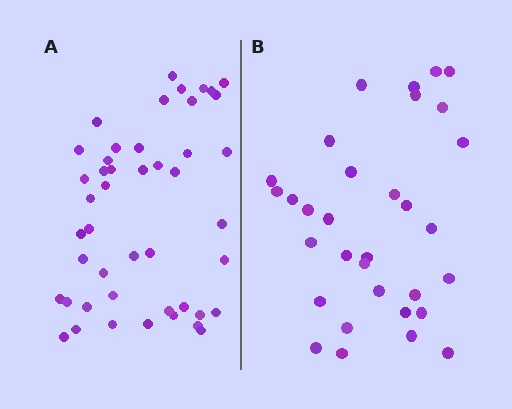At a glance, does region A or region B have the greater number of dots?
Region A (the left region) has more dots.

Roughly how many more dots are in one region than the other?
Region A has approximately 15 more dots than region B.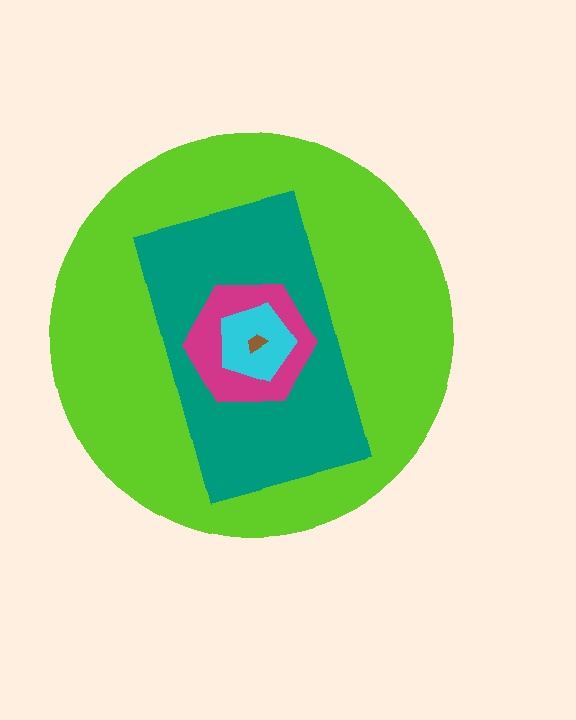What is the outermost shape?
The lime circle.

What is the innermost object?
The brown trapezoid.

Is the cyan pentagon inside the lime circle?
Yes.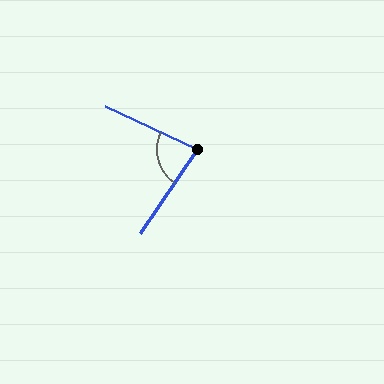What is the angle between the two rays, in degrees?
Approximately 81 degrees.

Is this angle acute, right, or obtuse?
It is acute.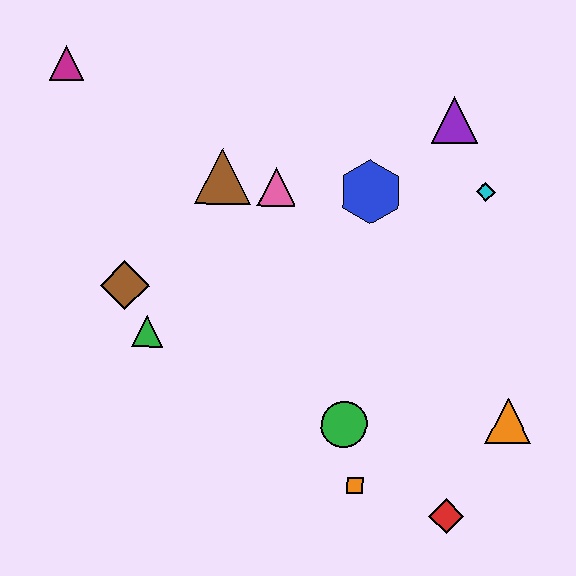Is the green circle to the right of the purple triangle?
No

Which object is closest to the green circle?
The orange square is closest to the green circle.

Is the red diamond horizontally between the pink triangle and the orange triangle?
Yes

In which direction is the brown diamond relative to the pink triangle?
The brown diamond is to the left of the pink triangle.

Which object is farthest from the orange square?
The magenta triangle is farthest from the orange square.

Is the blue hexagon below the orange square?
No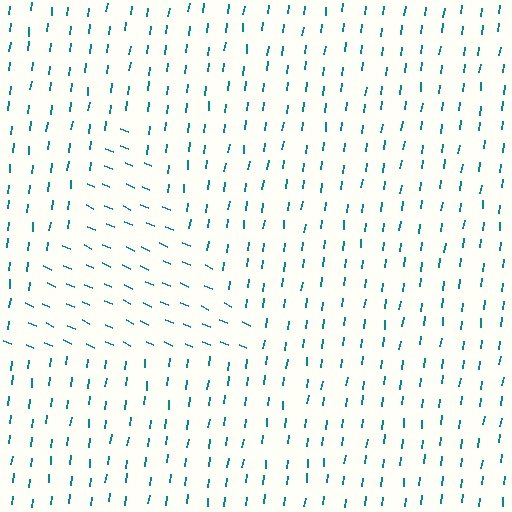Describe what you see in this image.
The image is filled with small teal line segments. A triangle region in the image has lines oriented differently from the surrounding lines, creating a visible texture boundary.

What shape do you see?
I see a triangle.